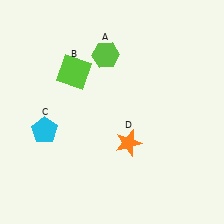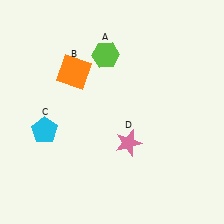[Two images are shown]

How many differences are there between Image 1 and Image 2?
There are 2 differences between the two images.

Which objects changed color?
B changed from lime to orange. D changed from orange to pink.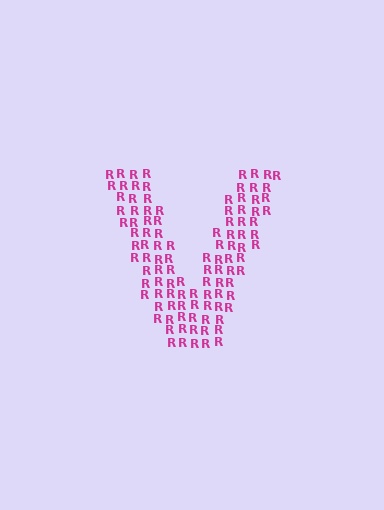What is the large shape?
The large shape is the letter V.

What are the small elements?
The small elements are letter R's.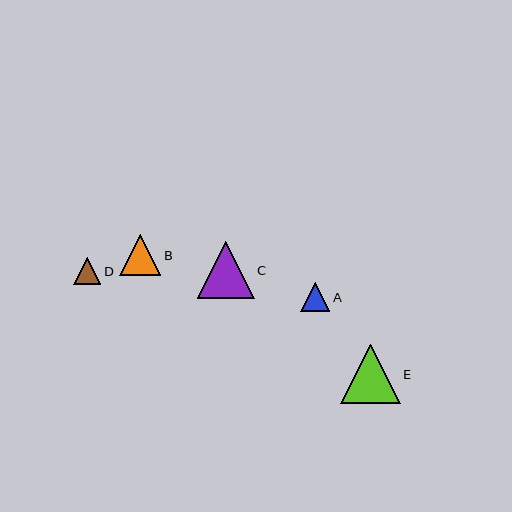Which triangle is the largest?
Triangle E is the largest with a size of approximately 60 pixels.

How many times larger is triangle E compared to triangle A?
Triangle E is approximately 2.0 times the size of triangle A.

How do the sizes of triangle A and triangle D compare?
Triangle A and triangle D are approximately the same size.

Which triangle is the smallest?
Triangle D is the smallest with a size of approximately 27 pixels.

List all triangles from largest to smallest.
From largest to smallest: E, C, B, A, D.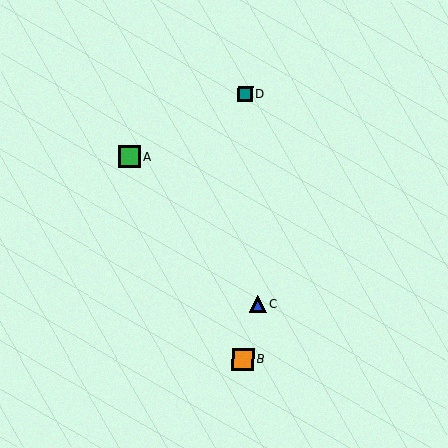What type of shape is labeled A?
Shape A is a green square.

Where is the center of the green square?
The center of the green square is at (129, 156).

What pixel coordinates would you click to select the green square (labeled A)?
Click at (129, 156) to select the green square A.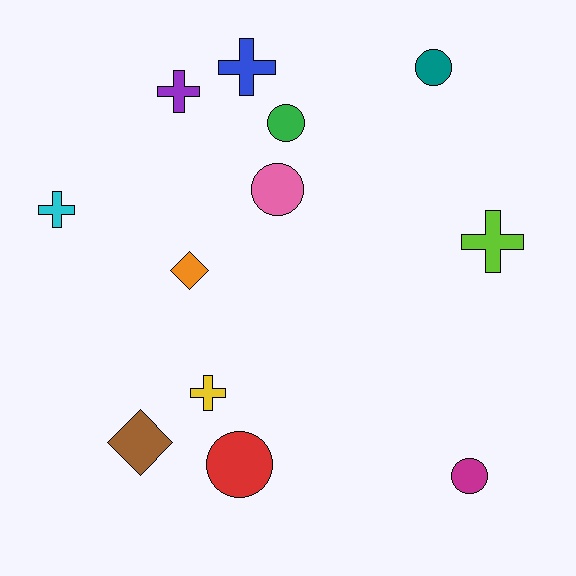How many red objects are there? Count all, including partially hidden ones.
There is 1 red object.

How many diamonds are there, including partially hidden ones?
There are 2 diamonds.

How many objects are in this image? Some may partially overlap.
There are 12 objects.